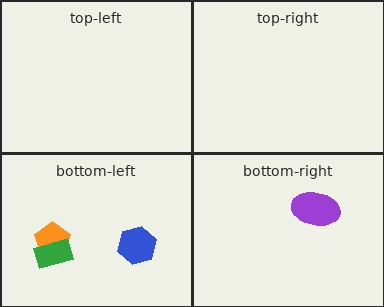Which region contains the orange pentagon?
The bottom-left region.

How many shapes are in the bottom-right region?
1.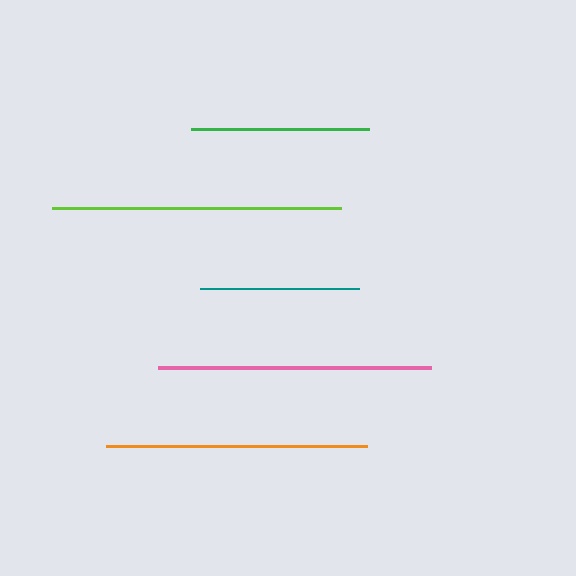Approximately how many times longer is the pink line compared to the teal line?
The pink line is approximately 1.7 times the length of the teal line.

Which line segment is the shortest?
The teal line is the shortest at approximately 159 pixels.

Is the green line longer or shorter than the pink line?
The pink line is longer than the green line.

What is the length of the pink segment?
The pink segment is approximately 273 pixels long.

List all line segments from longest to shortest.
From longest to shortest: lime, pink, orange, green, teal.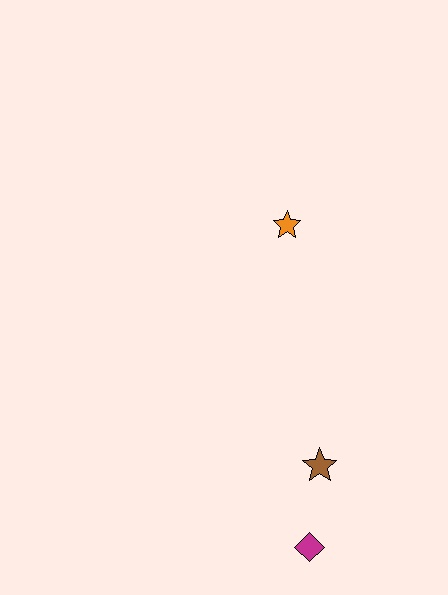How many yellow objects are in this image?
There are no yellow objects.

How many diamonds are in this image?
There is 1 diamond.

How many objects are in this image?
There are 3 objects.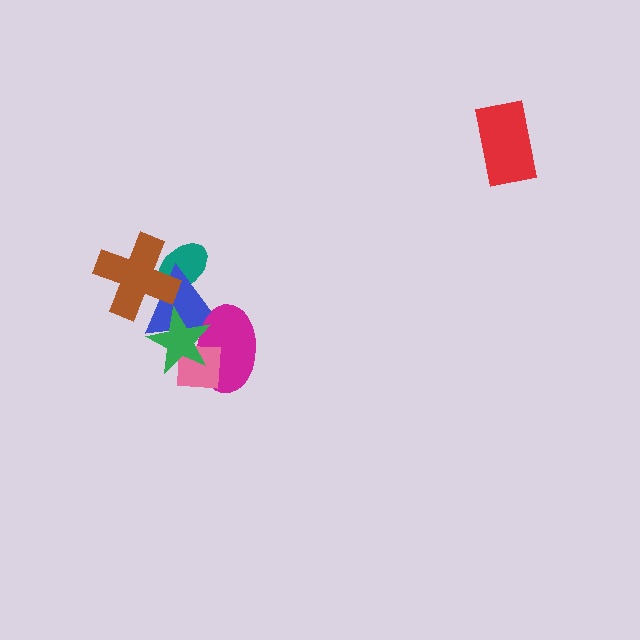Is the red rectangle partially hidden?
No, no other shape covers it.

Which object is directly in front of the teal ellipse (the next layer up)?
The blue triangle is directly in front of the teal ellipse.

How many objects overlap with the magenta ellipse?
3 objects overlap with the magenta ellipse.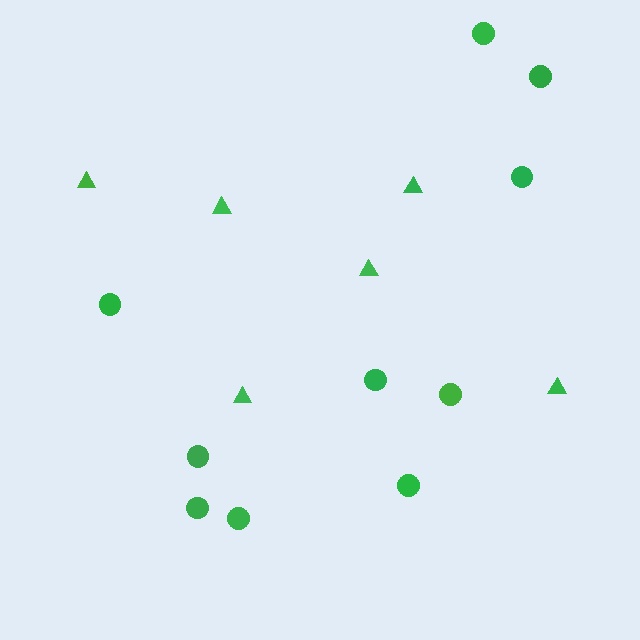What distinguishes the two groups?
There are 2 groups: one group of circles (10) and one group of triangles (6).